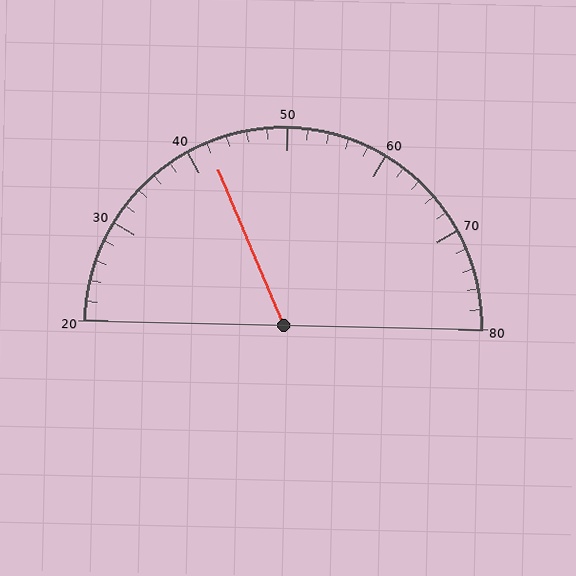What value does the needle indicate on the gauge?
The needle indicates approximately 42.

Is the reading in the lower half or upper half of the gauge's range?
The reading is in the lower half of the range (20 to 80).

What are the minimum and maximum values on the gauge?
The gauge ranges from 20 to 80.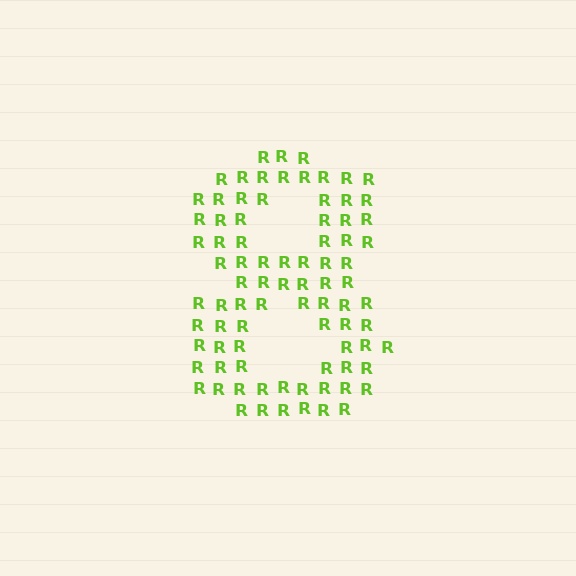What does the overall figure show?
The overall figure shows the digit 8.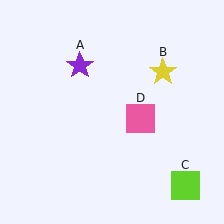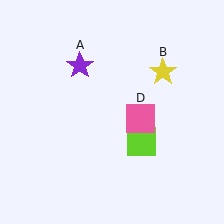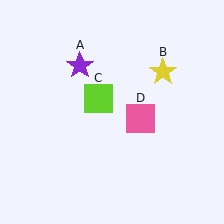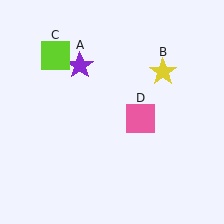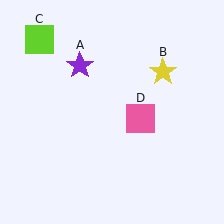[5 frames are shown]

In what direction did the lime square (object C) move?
The lime square (object C) moved up and to the left.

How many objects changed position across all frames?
1 object changed position: lime square (object C).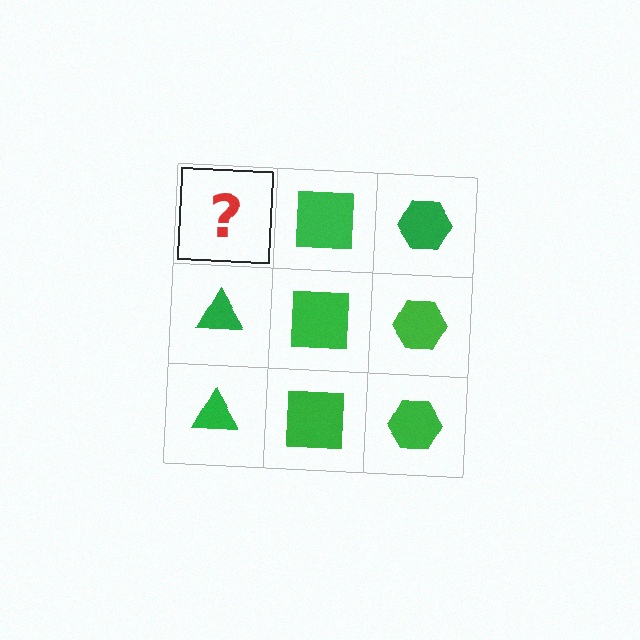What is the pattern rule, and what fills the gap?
The rule is that each column has a consistent shape. The gap should be filled with a green triangle.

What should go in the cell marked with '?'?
The missing cell should contain a green triangle.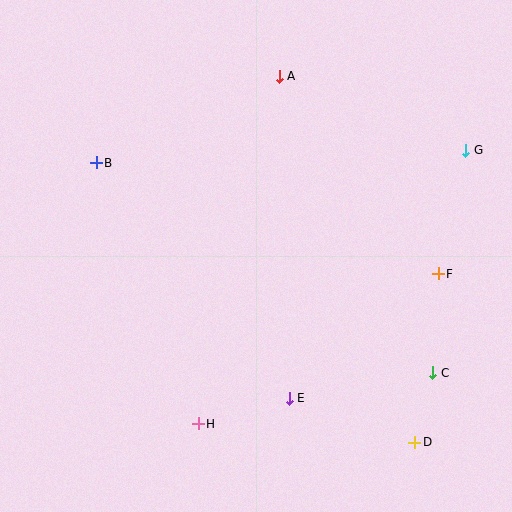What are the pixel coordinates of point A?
Point A is at (279, 76).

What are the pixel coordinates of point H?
Point H is at (198, 424).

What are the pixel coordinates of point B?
Point B is at (96, 163).